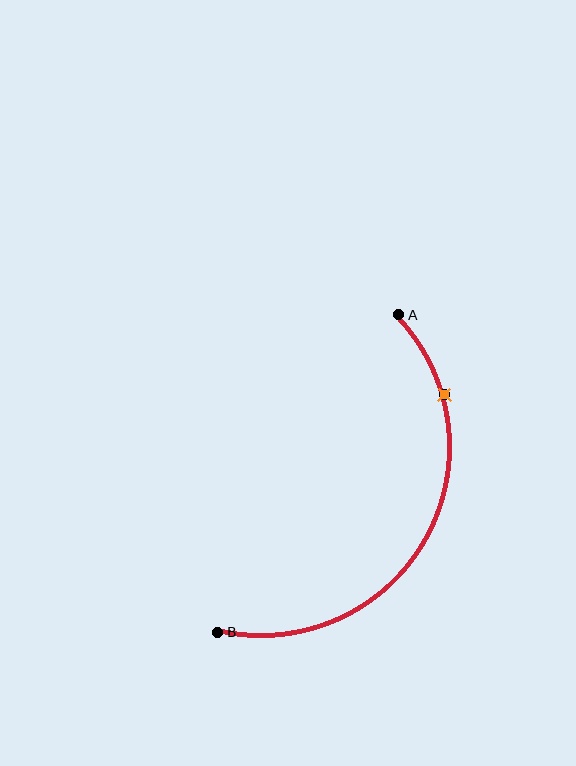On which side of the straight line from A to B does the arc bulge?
The arc bulges to the right of the straight line connecting A and B.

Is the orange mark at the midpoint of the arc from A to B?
No. The orange mark lies on the arc but is closer to endpoint A. The arc midpoint would be at the point on the curve equidistant along the arc from both A and B.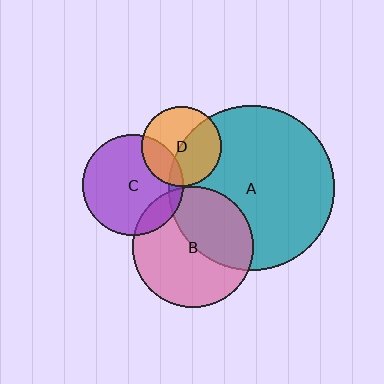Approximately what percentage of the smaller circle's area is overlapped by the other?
Approximately 15%.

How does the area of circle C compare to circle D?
Approximately 1.6 times.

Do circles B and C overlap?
Yes.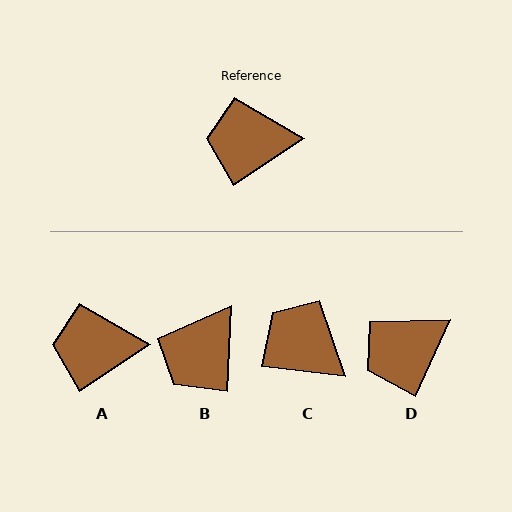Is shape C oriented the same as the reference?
No, it is off by about 41 degrees.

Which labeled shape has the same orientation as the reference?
A.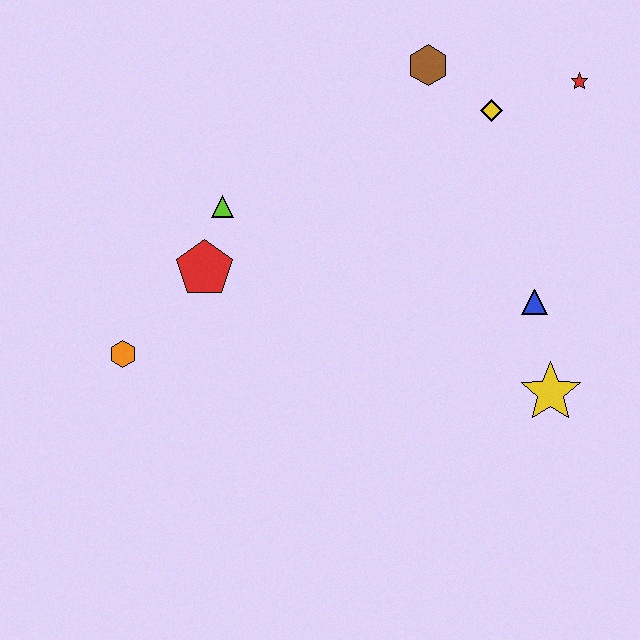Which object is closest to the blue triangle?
The yellow star is closest to the blue triangle.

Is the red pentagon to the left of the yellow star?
Yes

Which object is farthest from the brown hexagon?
The orange hexagon is farthest from the brown hexagon.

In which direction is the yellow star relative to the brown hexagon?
The yellow star is below the brown hexagon.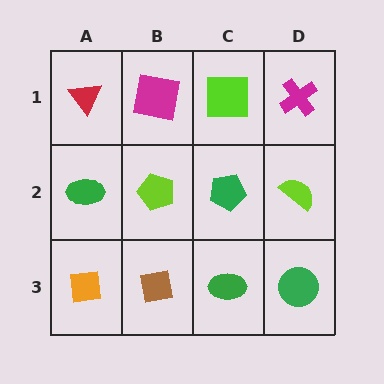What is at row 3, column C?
A green ellipse.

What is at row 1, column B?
A magenta square.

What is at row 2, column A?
A green ellipse.